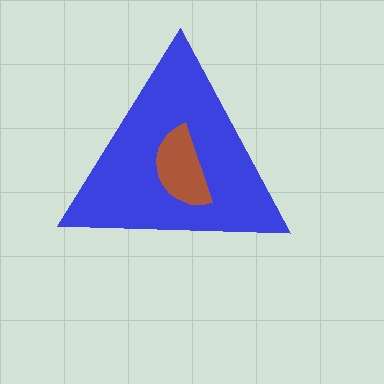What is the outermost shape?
The blue triangle.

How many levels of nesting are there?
2.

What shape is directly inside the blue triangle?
The brown semicircle.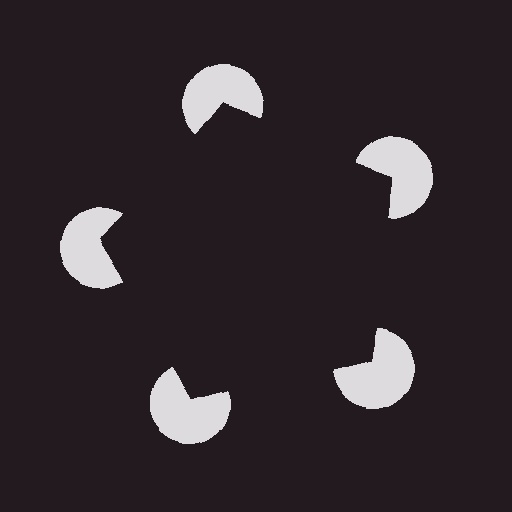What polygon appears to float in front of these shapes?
An illusory pentagon — its edges are inferred from the aligned wedge cuts in the pac-man discs, not physically drawn.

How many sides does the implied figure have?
5 sides.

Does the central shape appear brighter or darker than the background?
It typically appears slightly darker than the background, even though no actual brightness change is drawn.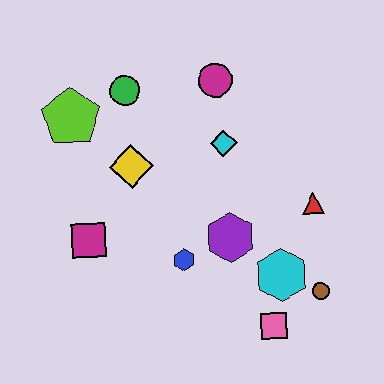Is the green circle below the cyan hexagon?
No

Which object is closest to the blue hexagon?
The purple hexagon is closest to the blue hexagon.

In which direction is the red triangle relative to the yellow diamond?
The red triangle is to the right of the yellow diamond.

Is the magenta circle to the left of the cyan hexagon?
Yes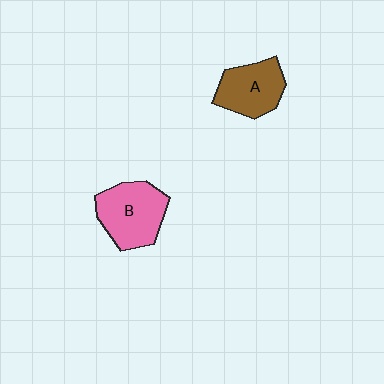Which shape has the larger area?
Shape B (pink).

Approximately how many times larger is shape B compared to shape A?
Approximately 1.2 times.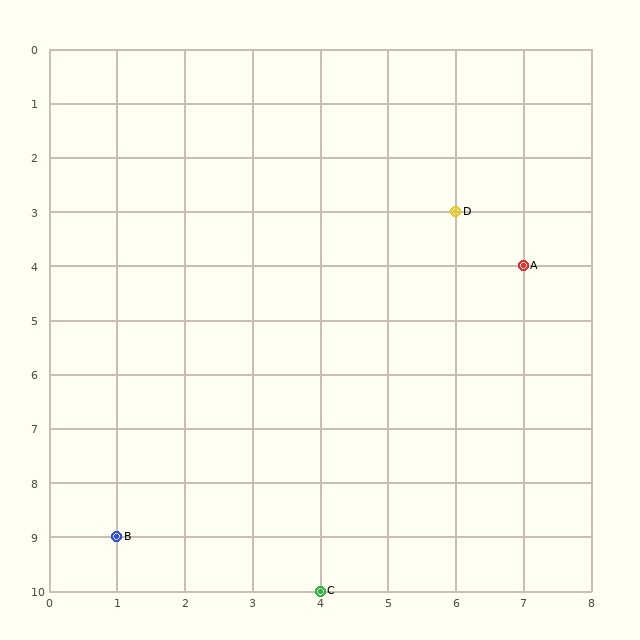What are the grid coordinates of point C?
Point C is at grid coordinates (4, 10).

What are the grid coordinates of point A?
Point A is at grid coordinates (7, 4).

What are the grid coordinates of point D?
Point D is at grid coordinates (6, 3).